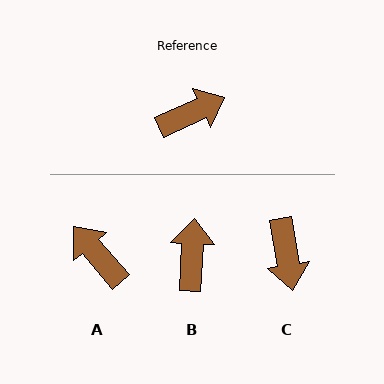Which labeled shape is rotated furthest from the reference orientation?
A, about 106 degrees away.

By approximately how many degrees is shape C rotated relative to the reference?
Approximately 105 degrees clockwise.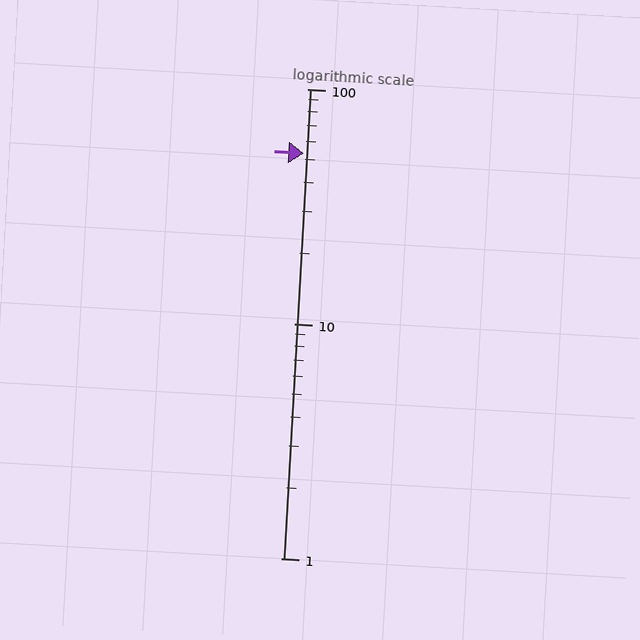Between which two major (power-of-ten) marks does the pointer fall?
The pointer is between 10 and 100.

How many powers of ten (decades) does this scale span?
The scale spans 2 decades, from 1 to 100.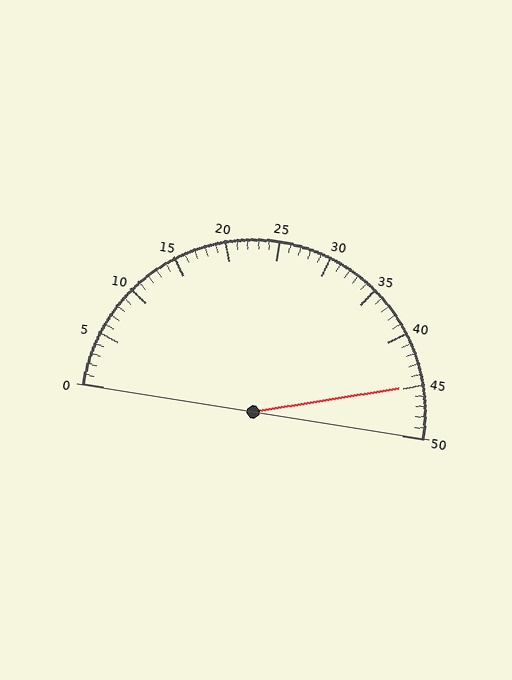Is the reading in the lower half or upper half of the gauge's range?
The reading is in the upper half of the range (0 to 50).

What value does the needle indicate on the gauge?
The needle indicates approximately 45.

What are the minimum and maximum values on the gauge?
The gauge ranges from 0 to 50.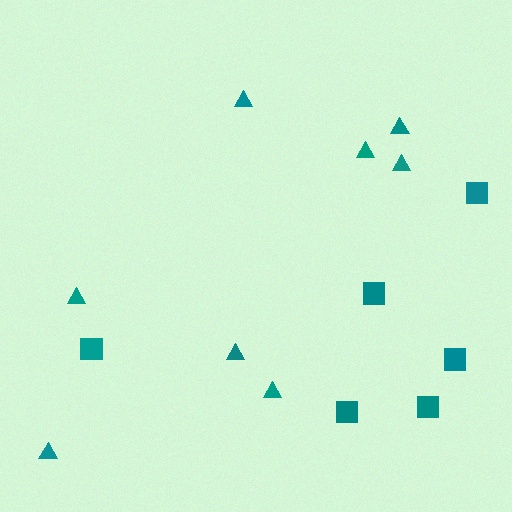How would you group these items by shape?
There are 2 groups: one group of triangles (8) and one group of squares (6).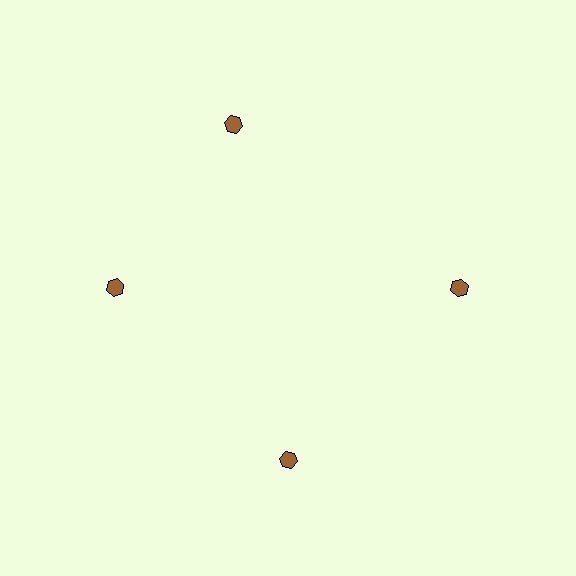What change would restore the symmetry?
The symmetry would be restored by rotating it back into even spacing with its neighbors so that all 4 hexagons sit at equal angles and equal distance from the center.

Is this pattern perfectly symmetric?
No. The 4 brown hexagons are arranged in a ring, but one element near the 12 o'clock position is rotated out of alignment along the ring, breaking the 4-fold rotational symmetry.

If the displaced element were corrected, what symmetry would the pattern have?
It would have 4-fold rotational symmetry — the pattern would map onto itself every 90 degrees.